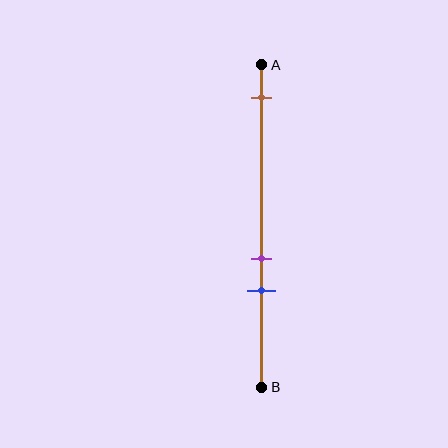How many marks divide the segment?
There are 3 marks dividing the segment.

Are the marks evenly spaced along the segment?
No, the marks are not evenly spaced.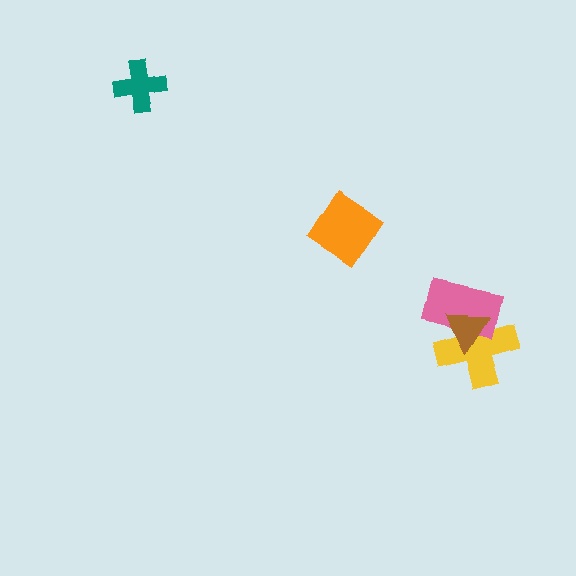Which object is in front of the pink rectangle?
The brown triangle is in front of the pink rectangle.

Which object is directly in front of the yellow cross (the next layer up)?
The pink rectangle is directly in front of the yellow cross.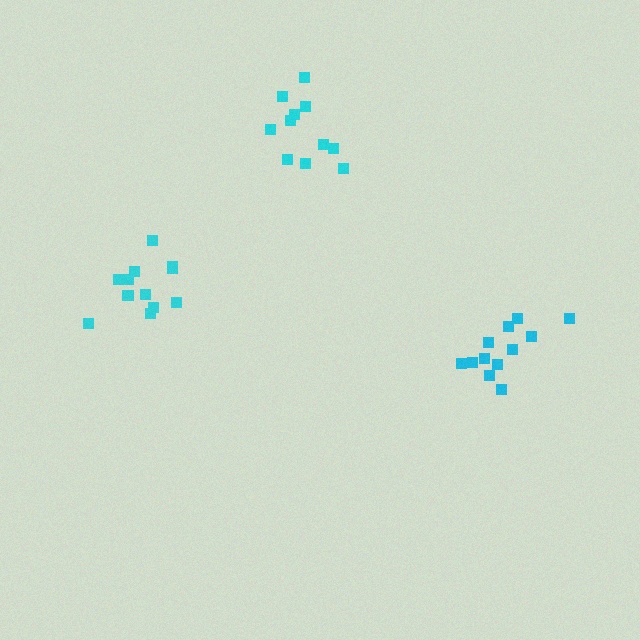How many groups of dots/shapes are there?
There are 3 groups.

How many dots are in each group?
Group 1: 12 dots, Group 2: 11 dots, Group 3: 12 dots (35 total).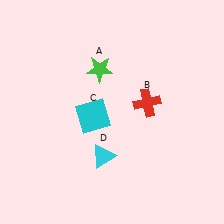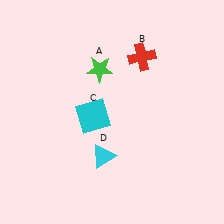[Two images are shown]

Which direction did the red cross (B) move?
The red cross (B) moved up.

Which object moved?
The red cross (B) moved up.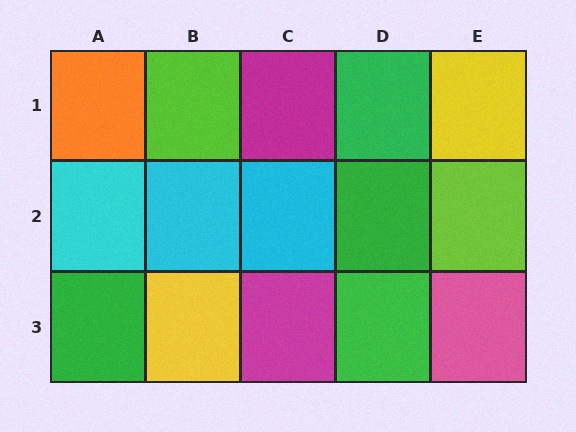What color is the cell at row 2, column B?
Cyan.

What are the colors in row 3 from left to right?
Green, yellow, magenta, green, pink.